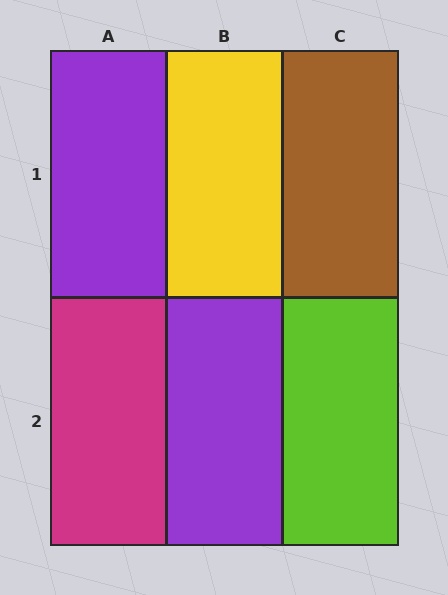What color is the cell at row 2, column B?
Purple.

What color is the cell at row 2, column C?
Lime.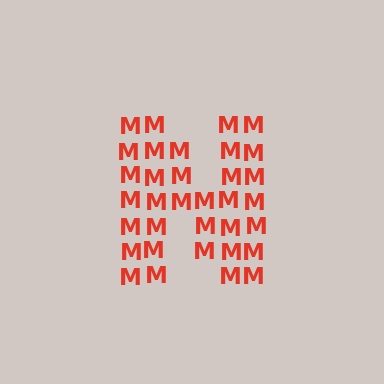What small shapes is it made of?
It is made of small letter M's.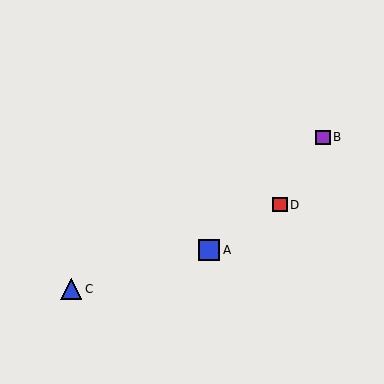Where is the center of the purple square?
The center of the purple square is at (323, 137).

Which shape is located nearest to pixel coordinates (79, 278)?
The blue triangle (labeled C) at (71, 289) is nearest to that location.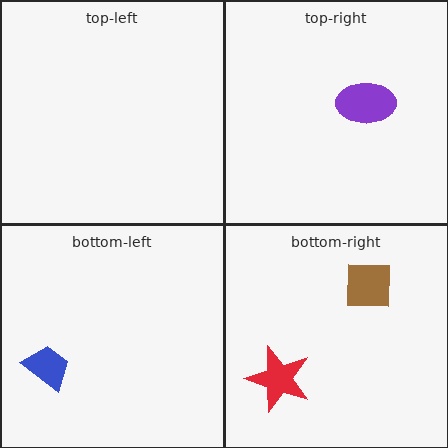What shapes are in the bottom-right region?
The red star, the brown square.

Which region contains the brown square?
The bottom-right region.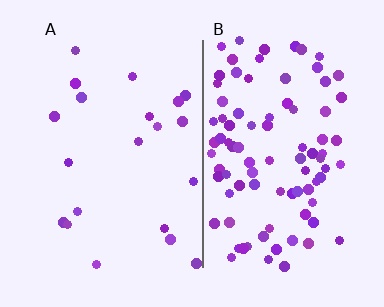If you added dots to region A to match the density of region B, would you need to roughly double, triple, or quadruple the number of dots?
Approximately quadruple.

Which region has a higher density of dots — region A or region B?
B (the right).